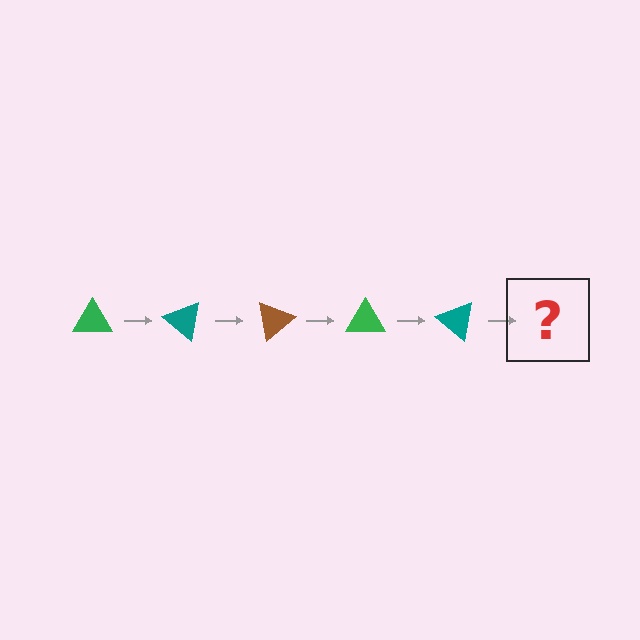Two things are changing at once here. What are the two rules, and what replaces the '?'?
The two rules are that it rotates 40 degrees each step and the color cycles through green, teal, and brown. The '?' should be a brown triangle, rotated 200 degrees from the start.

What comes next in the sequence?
The next element should be a brown triangle, rotated 200 degrees from the start.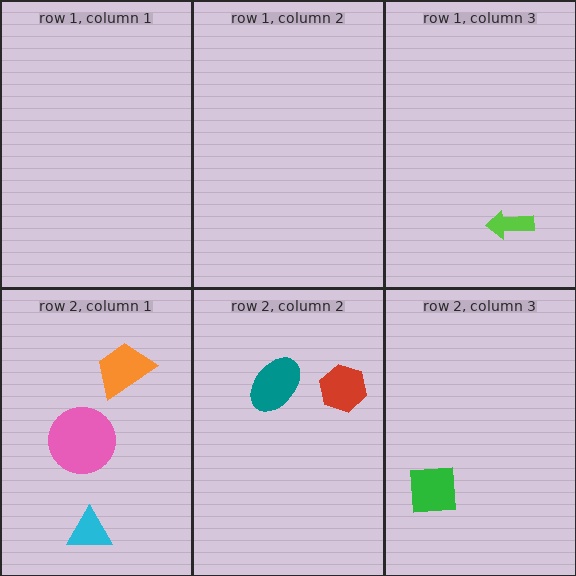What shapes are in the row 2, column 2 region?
The teal ellipse, the red hexagon.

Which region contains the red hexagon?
The row 2, column 2 region.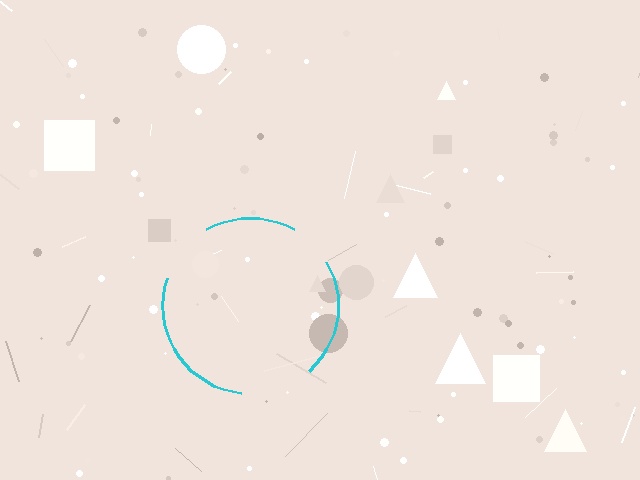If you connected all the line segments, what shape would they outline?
They would outline a circle.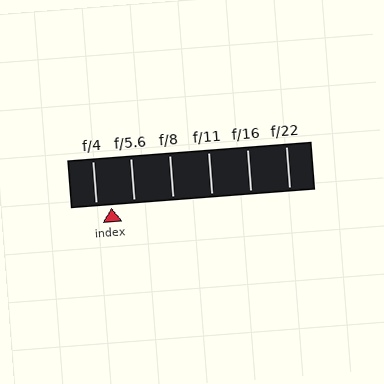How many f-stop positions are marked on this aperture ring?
There are 6 f-stop positions marked.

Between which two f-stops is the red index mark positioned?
The index mark is between f/4 and f/5.6.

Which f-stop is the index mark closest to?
The index mark is closest to f/4.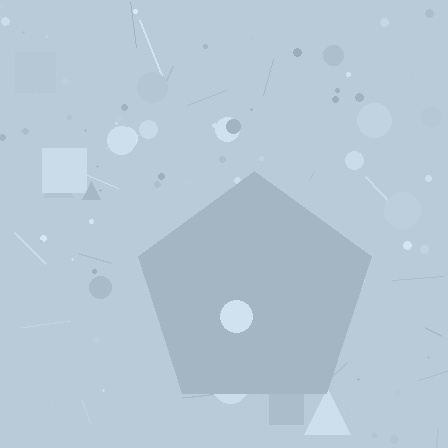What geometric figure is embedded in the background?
A pentagon is embedded in the background.